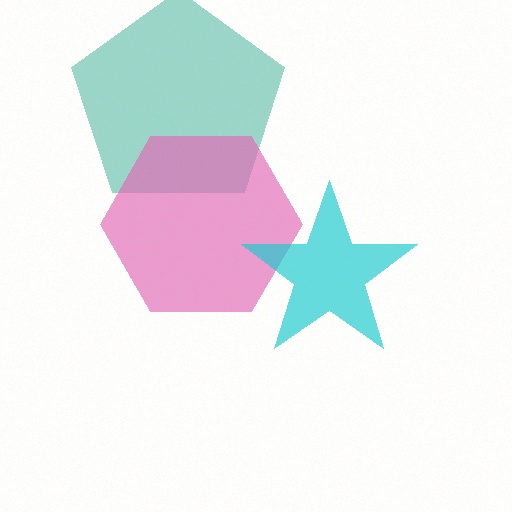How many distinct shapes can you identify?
There are 3 distinct shapes: a teal pentagon, a pink hexagon, a cyan star.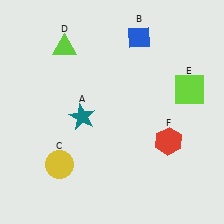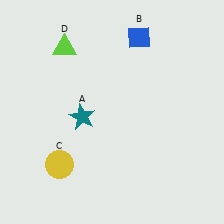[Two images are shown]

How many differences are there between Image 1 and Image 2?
There are 2 differences between the two images.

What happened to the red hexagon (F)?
The red hexagon (F) was removed in Image 2. It was in the bottom-right area of Image 1.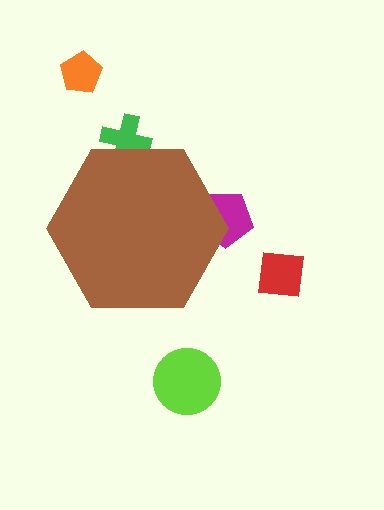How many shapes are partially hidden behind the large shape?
2 shapes are partially hidden.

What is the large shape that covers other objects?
A brown hexagon.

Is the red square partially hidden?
No, the red square is fully visible.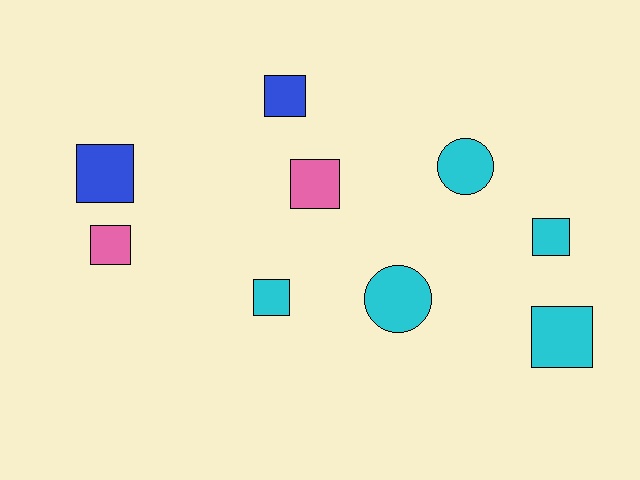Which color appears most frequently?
Cyan, with 5 objects.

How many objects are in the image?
There are 9 objects.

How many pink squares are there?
There are 2 pink squares.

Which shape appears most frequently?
Square, with 7 objects.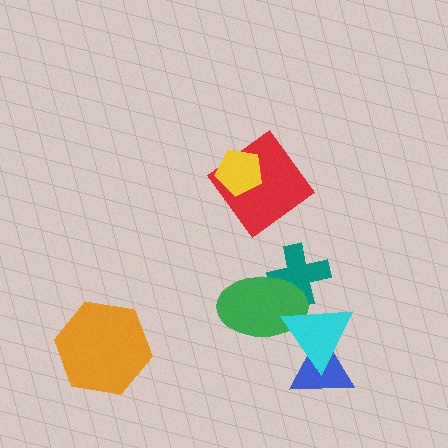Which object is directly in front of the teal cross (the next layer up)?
The green ellipse is directly in front of the teal cross.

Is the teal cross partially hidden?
Yes, it is partially covered by another shape.